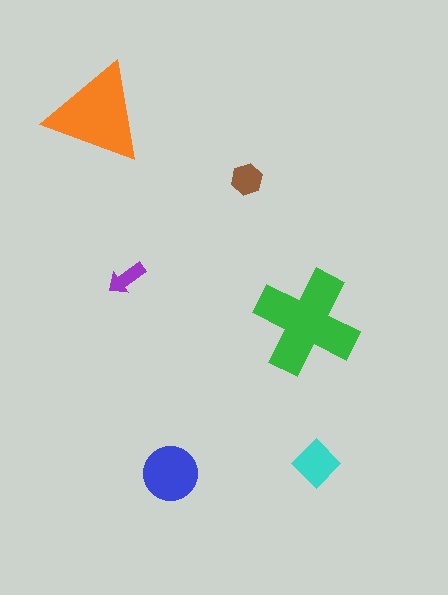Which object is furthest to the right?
The cyan diamond is rightmost.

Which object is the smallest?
The purple arrow.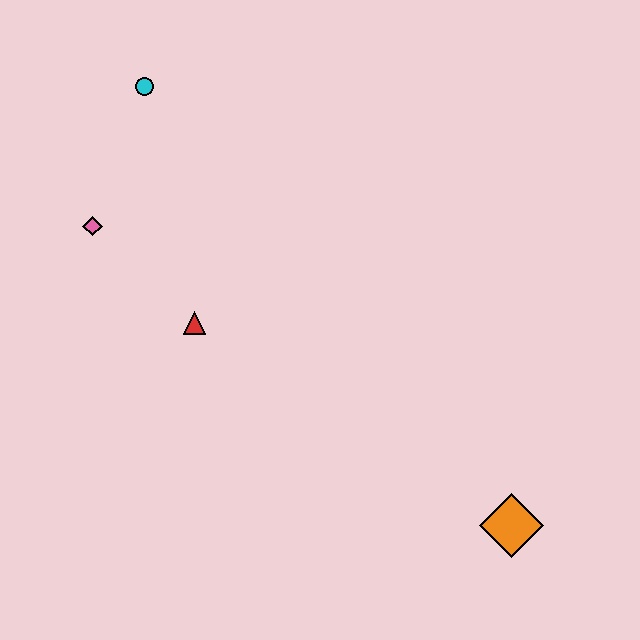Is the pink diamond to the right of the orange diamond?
No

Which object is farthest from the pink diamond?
The orange diamond is farthest from the pink diamond.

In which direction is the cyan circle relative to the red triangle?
The cyan circle is above the red triangle.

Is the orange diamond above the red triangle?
No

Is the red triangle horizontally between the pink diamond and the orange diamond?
Yes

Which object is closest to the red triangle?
The pink diamond is closest to the red triangle.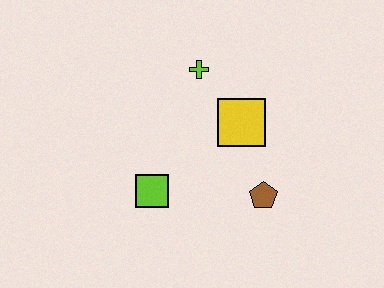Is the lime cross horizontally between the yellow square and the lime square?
Yes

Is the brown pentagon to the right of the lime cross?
Yes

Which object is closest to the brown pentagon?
The yellow square is closest to the brown pentagon.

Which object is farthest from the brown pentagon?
The lime cross is farthest from the brown pentagon.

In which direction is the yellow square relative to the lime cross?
The yellow square is below the lime cross.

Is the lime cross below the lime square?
No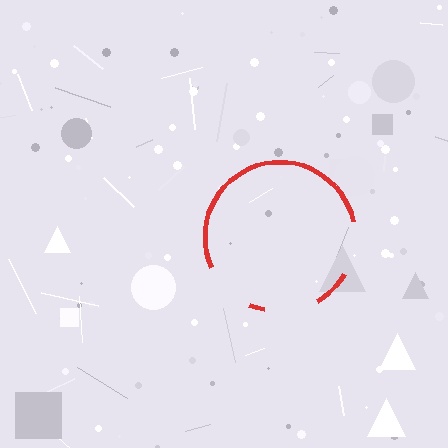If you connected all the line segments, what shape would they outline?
They would outline a circle.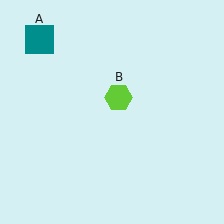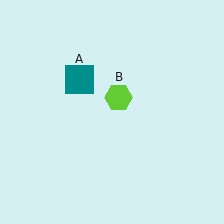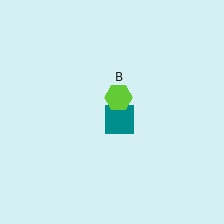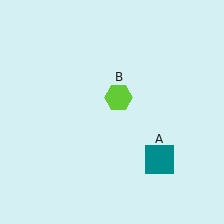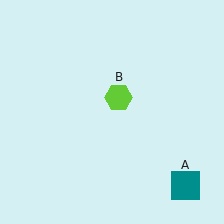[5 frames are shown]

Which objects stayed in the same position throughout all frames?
Lime hexagon (object B) remained stationary.